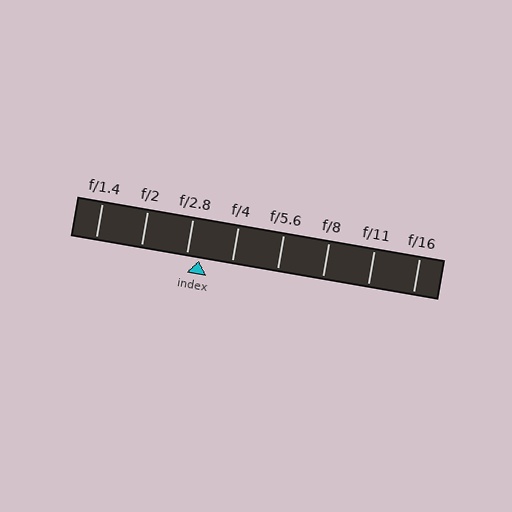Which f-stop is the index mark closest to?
The index mark is closest to f/2.8.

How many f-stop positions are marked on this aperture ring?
There are 8 f-stop positions marked.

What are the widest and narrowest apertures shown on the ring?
The widest aperture shown is f/1.4 and the narrowest is f/16.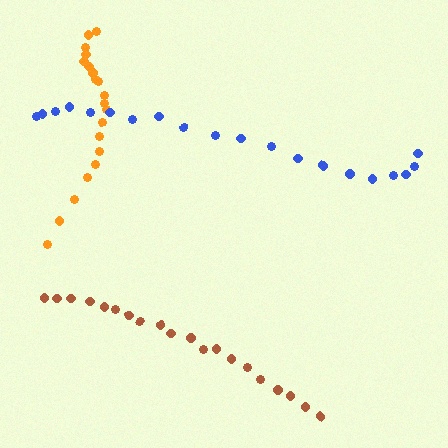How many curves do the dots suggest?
There are 3 distinct paths.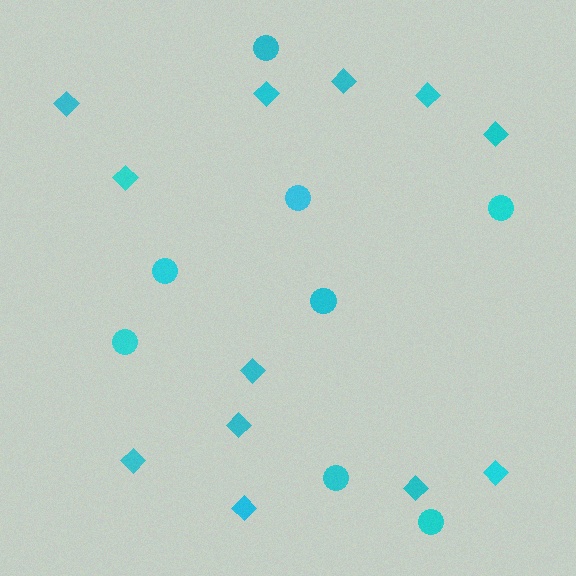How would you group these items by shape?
There are 2 groups: one group of circles (8) and one group of diamonds (12).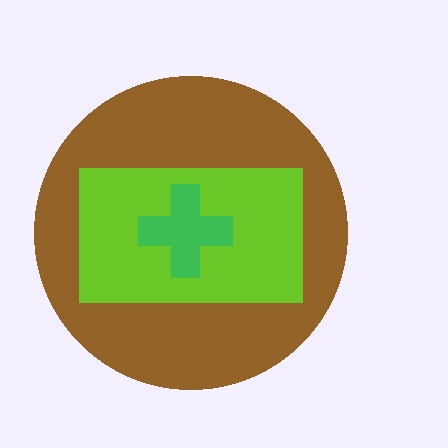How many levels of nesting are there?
3.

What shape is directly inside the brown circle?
The lime rectangle.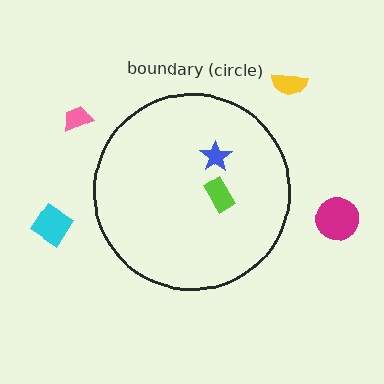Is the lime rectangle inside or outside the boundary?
Inside.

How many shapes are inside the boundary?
2 inside, 4 outside.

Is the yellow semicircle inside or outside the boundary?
Outside.